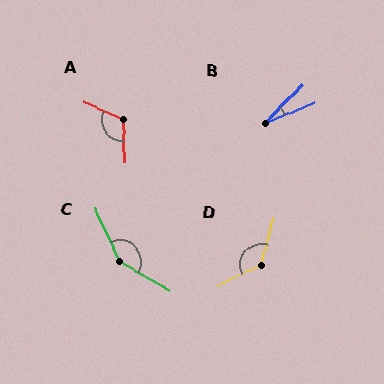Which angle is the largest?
C, at approximately 145 degrees.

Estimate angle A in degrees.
Approximately 116 degrees.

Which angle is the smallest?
B, at approximately 24 degrees.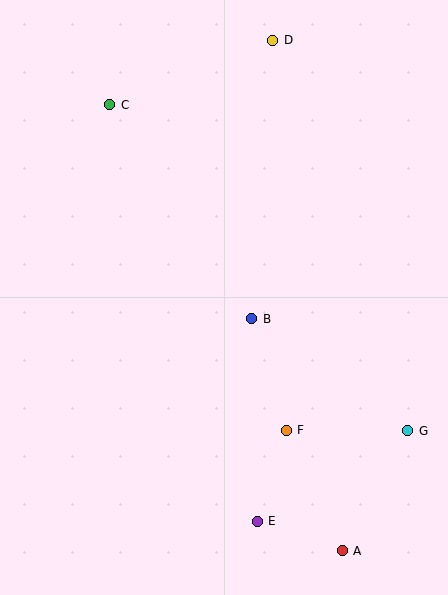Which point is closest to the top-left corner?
Point C is closest to the top-left corner.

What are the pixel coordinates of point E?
Point E is at (257, 521).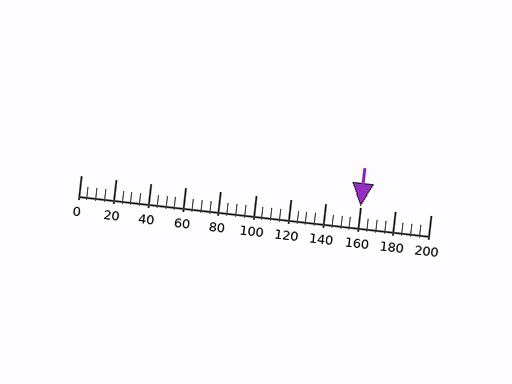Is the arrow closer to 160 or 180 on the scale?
The arrow is closer to 160.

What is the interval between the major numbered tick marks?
The major tick marks are spaced 20 units apart.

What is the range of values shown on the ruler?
The ruler shows values from 0 to 200.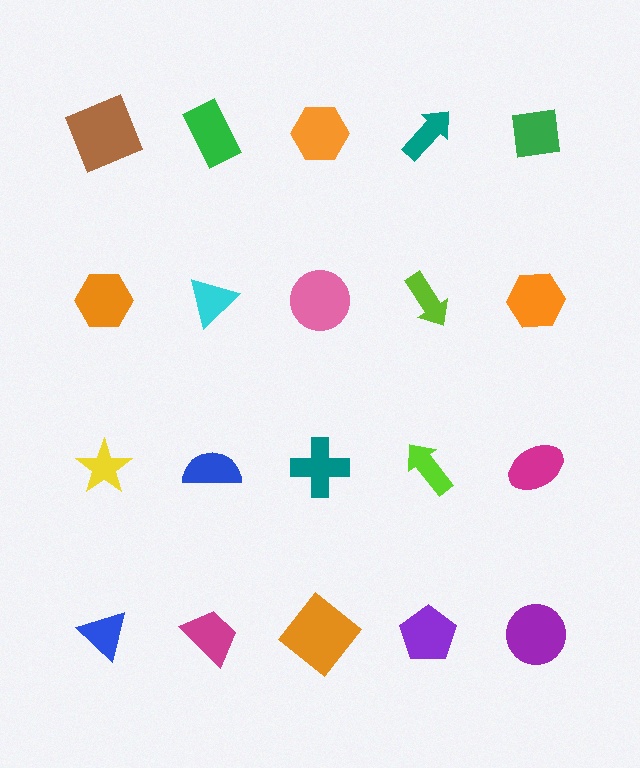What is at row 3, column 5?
A magenta ellipse.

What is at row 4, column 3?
An orange diamond.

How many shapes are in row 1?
5 shapes.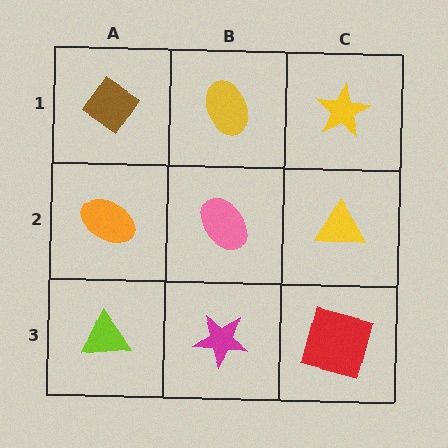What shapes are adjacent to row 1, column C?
A yellow triangle (row 2, column C), a yellow ellipse (row 1, column B).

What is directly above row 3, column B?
A pink ellipse.